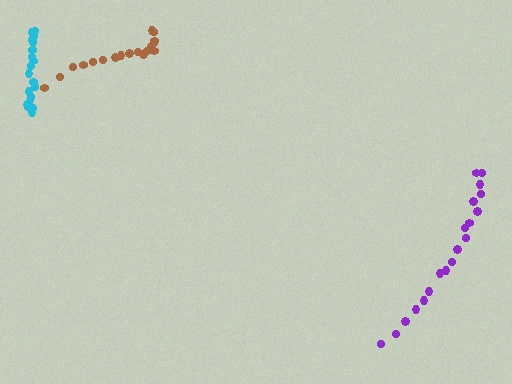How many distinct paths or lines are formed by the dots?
There are 3 distinct paths.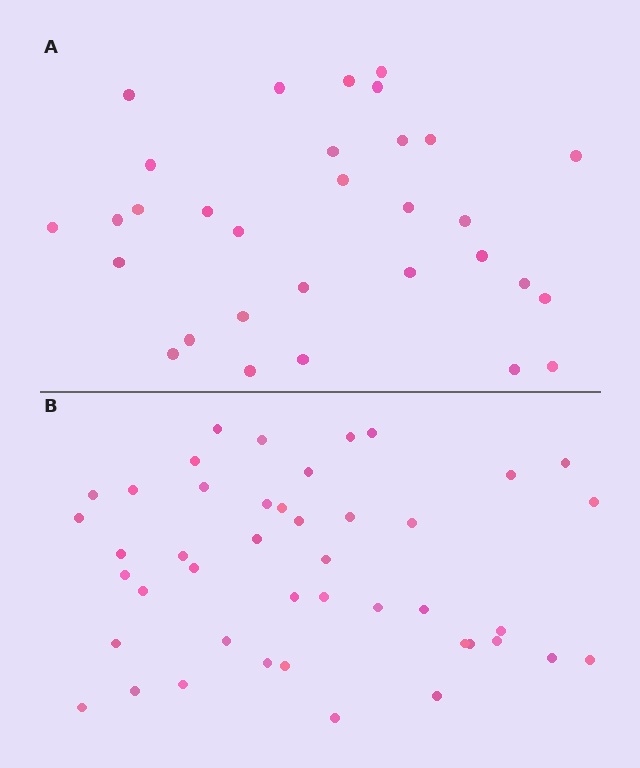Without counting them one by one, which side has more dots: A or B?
Region B (the bottom region) has more dots.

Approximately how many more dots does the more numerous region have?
Region B has approximately 15 more dots than region A.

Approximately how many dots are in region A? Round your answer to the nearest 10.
About 30 dots. (The exact count is 31, which rounds to 30.)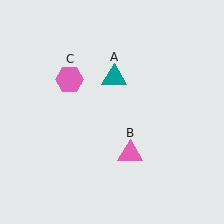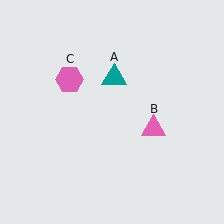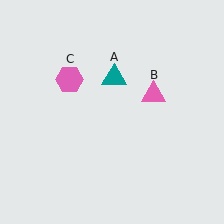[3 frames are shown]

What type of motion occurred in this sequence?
The pink triangle (object B) rotated counterclockwise around the center of the scene.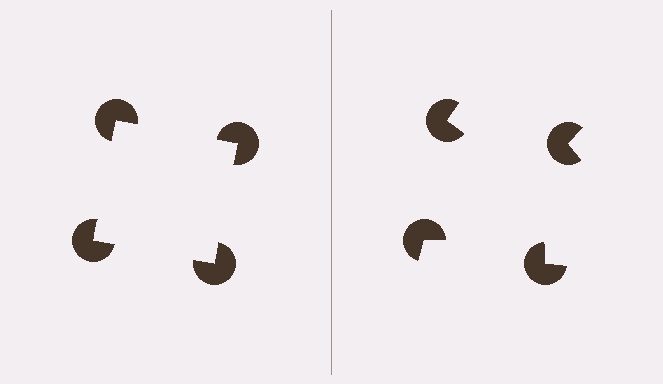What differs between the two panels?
The pac-man discs are positioned identically on both sides; only the wedge orientations differ. On the left they align to a square; on the right they are misaligned.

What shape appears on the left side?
An illusory square.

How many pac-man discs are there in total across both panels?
8 — 4 on each side.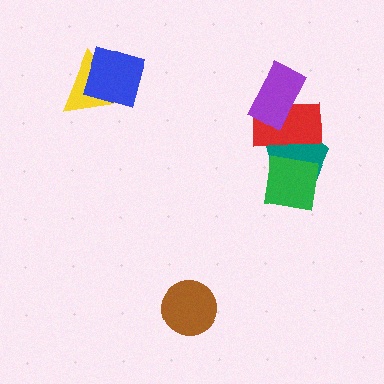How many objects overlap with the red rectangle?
3 objects overlap with the red rectangle.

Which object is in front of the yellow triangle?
The blue diamond is in front of the yellow triangle.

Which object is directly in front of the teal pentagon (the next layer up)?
The red rectangle is directly in front of the teal pentagon.